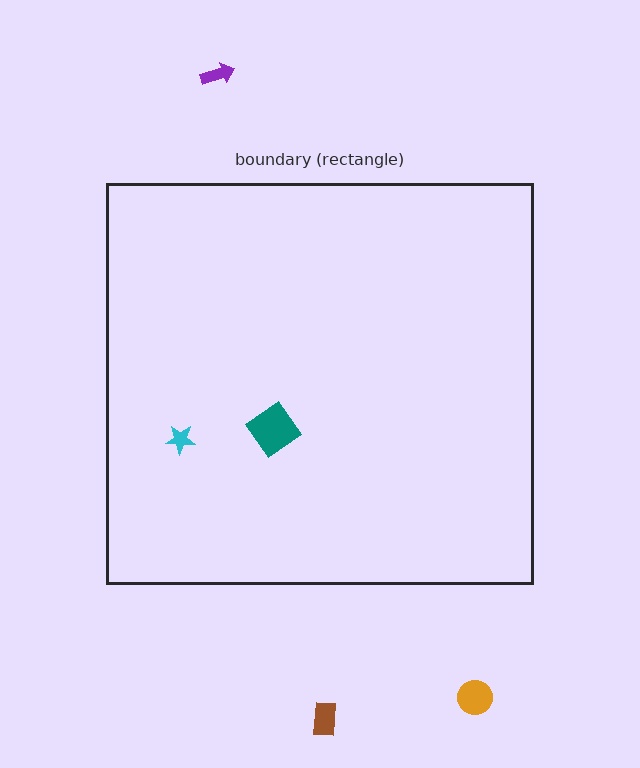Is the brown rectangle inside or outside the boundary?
Outside.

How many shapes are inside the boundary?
2 inside, 3 outside.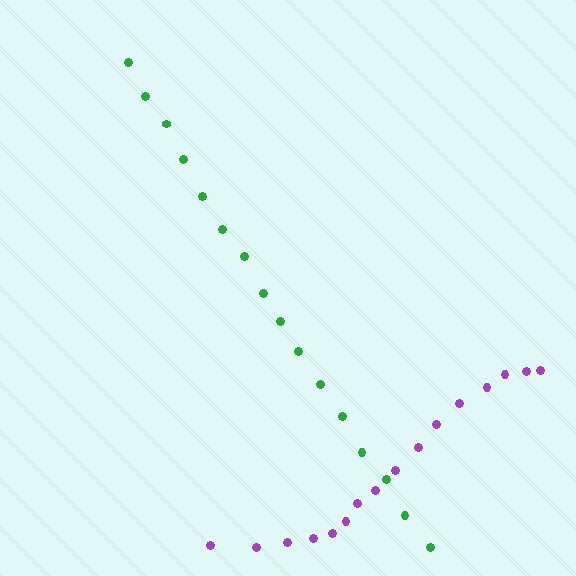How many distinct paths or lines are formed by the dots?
There are 2 distinct paths.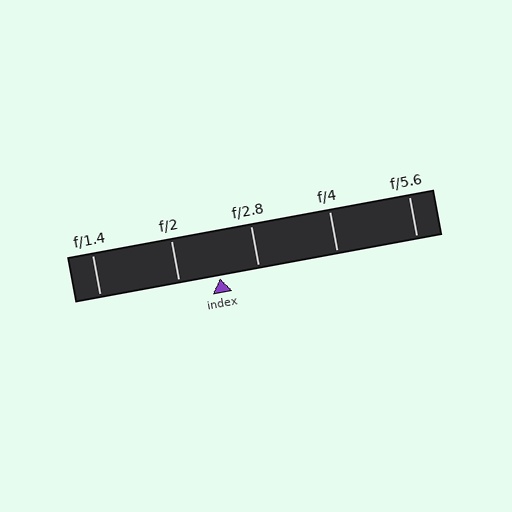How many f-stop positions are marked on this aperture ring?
There are 5 f-stop positions marked.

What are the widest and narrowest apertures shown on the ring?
The widest aperture shown is f/1.4 and the narrowest is f/5.6.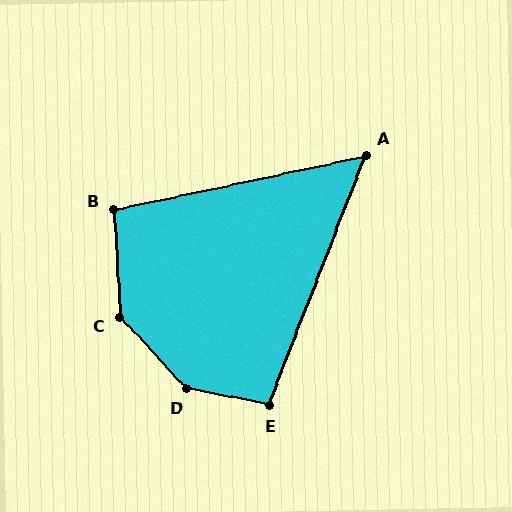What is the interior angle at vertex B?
Approximately 99 degrees (obtuse).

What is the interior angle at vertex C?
Approximately 140 degrees (obtuse).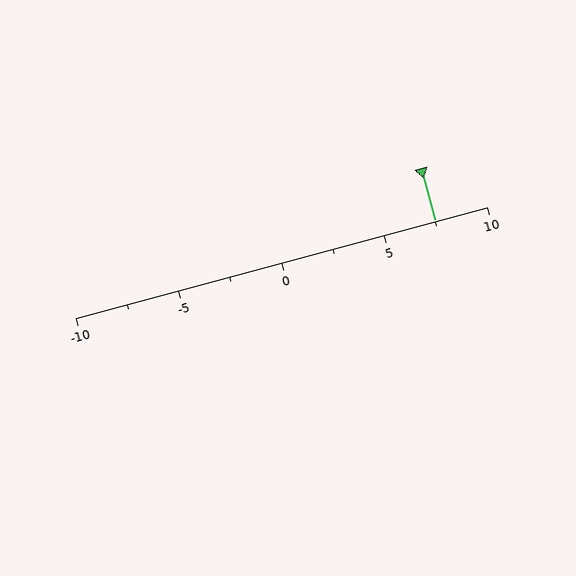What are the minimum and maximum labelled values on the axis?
The axis runs from -10 to 10.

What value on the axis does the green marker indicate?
The marker indicates approximately 7.5.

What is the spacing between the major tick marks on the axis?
The major ticks are spaced 5 apart.